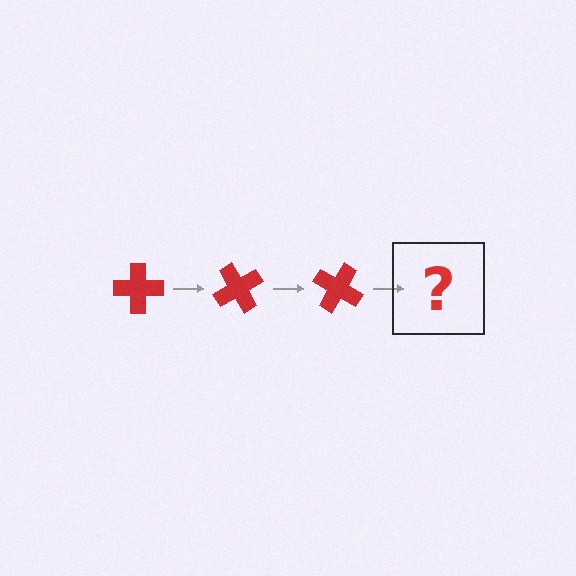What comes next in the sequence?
The next element should be a red cross rotated 180 degrees.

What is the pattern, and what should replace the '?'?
The pattern is that the cross rotates 60 degrees each step. The '?' should be a red cross rotated 180 degrees.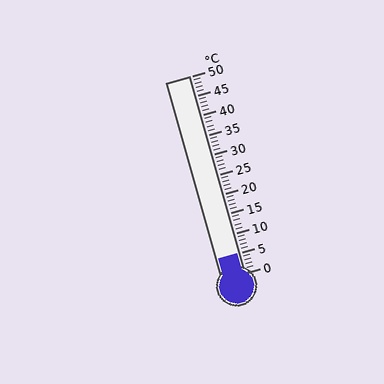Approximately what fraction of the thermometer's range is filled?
The thermometer is filled to approximately 10% of its range.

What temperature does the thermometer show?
The thermometer shows approximately 5°C.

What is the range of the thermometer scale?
The thermometer scale ranges from 0°C to 50°C.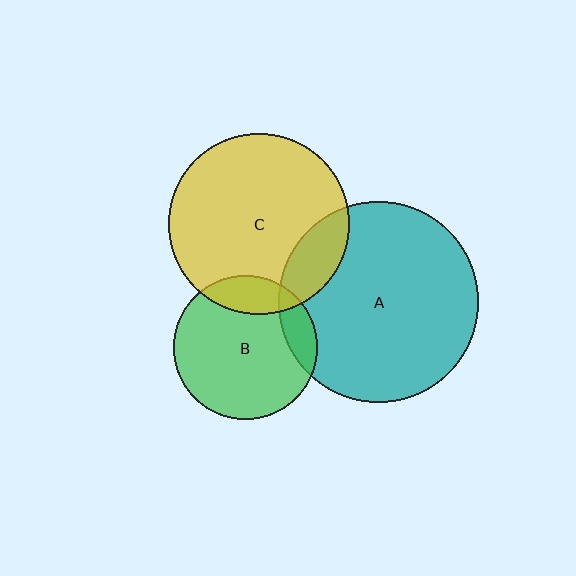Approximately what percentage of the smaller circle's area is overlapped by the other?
Approximately 15%.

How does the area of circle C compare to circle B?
Approximately 1.6 times.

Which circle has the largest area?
Circle A (teal).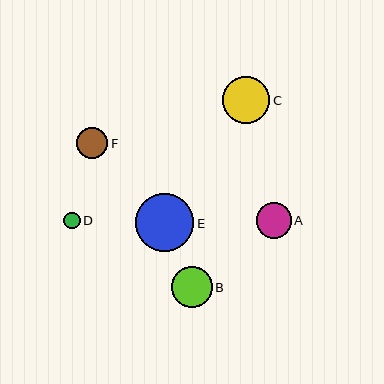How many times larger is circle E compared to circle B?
Circle E is approximately 1.4 times the size of circle B.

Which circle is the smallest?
Circle D is the smallest with a size of approximately 16 pixels.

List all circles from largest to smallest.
From largest to smallest: E, C, B, A, F, D.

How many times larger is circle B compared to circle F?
Circle B is approximately 1.3 times the size of circle F.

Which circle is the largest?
Circle E is the largest with a size of approximately 58 pixels.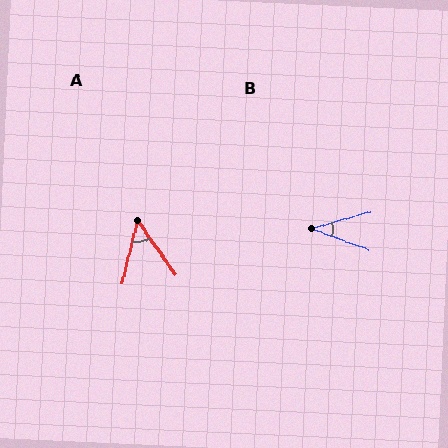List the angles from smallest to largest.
B (36°), A (48°).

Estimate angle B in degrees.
Approximately 36 degrees.